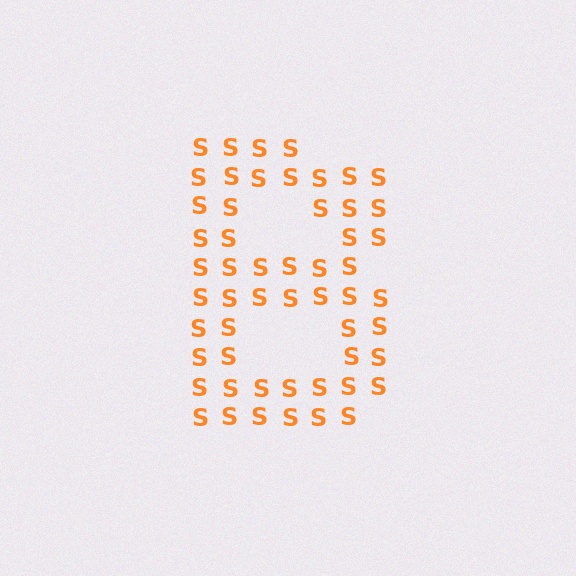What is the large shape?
The large shape is the letter B.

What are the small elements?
The small elements are letter S's.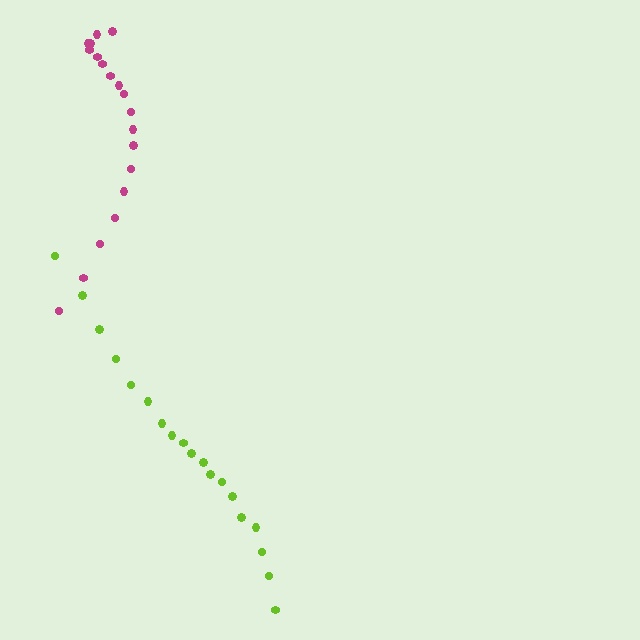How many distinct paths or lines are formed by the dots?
There are 2 distinct paths.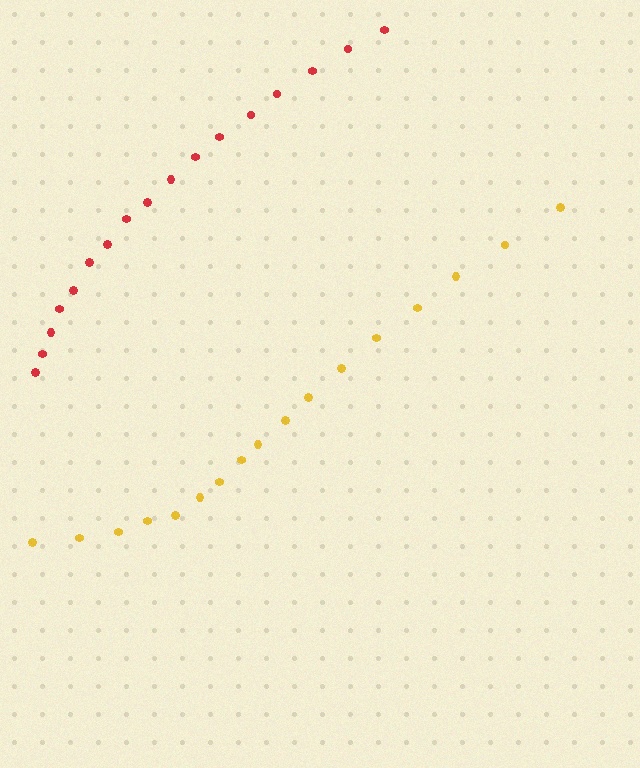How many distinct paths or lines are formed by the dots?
There are 2 distinct paths.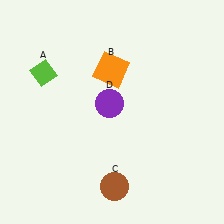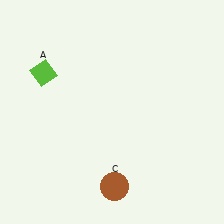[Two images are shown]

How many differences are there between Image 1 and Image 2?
There are 2 differences between the two images.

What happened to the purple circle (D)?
The purple circle (D) was removed in Image 2. It was in the top-left area of Image 1.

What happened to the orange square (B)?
The orange square (B) was removed in Image 2. It was in the top-left area of Image 1.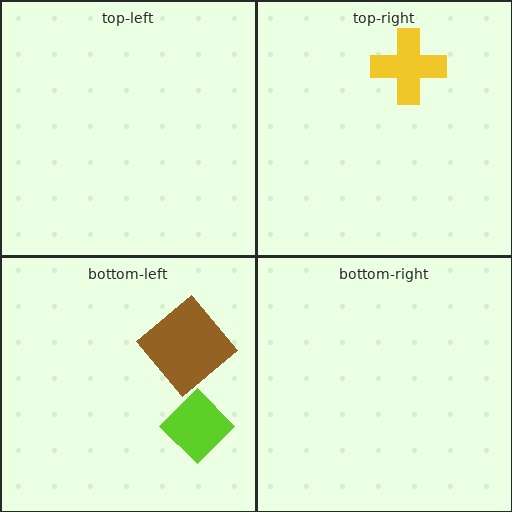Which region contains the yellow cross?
The top-right region.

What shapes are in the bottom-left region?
The brown diamond, the lime diamond.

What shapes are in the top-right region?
The yellow cross.